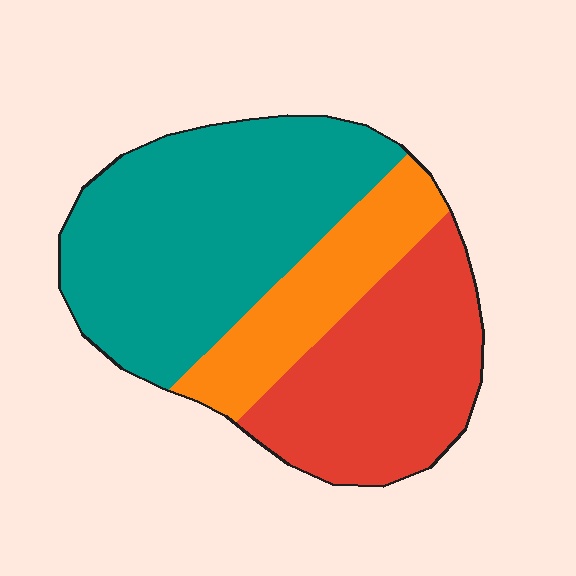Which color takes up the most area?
Teal, at roughly 50%.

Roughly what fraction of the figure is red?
Red takes up about one third (1/3) of the figure.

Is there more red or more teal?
Teal.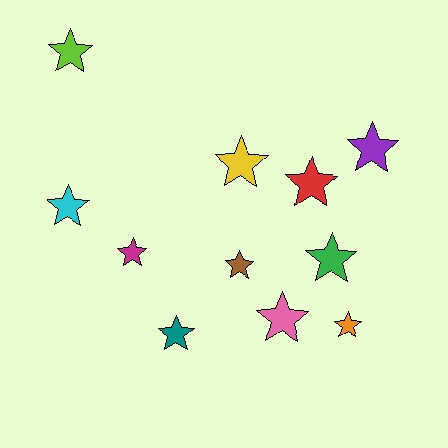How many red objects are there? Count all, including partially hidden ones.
There is 1 red object.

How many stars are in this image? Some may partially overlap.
There are 11 stars.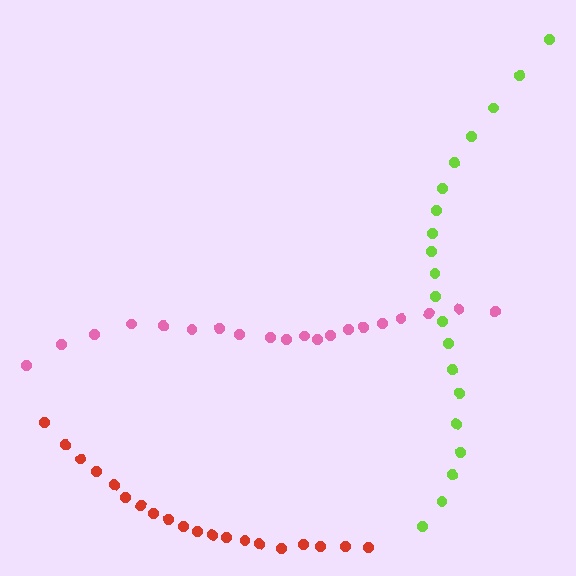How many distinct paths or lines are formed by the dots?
There are 3 distinct paths.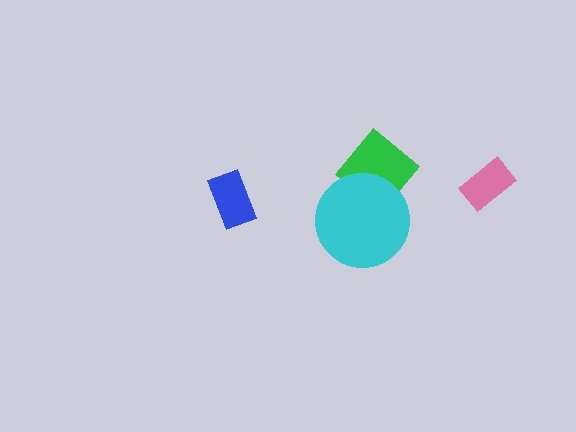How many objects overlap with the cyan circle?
1 object overlaps with the cyan circle.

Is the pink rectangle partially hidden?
No, no other shape covers it.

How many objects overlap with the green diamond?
1 object overlaps with the green diamond.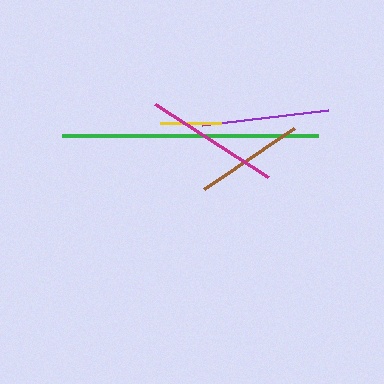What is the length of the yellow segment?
The yellow segment is approximately 62 pixels long.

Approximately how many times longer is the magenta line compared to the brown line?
The magenta line is approximately 1.2 times the length of the brown line.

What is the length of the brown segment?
The brown segment is approximately 109 pixels long.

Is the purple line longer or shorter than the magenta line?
The magenta line is longer than the purple line.